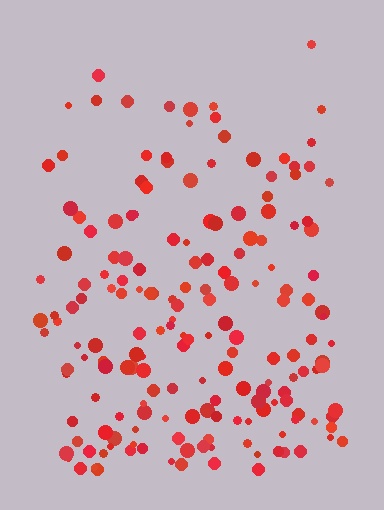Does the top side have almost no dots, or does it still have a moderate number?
Still a moderate number, just noticeably fewer than the bottom.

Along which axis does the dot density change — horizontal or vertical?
Vertical.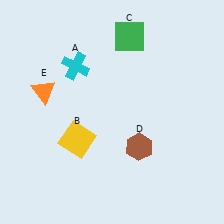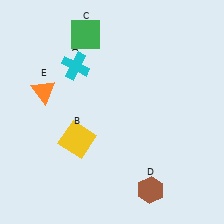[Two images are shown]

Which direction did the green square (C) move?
The green square (C) moved left.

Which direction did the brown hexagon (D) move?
The brown hexagon (D) moved down.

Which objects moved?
The objects that moved are: the green square (C), the brown hexagon (D).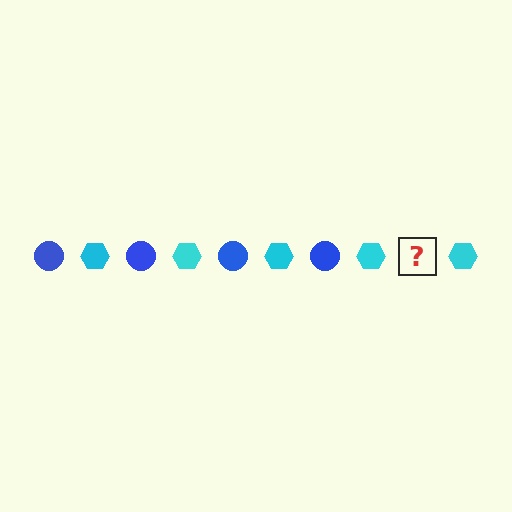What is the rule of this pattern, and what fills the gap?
The rule is that the pattern alternates between blue circle and cyan hexagon. The gap should be filled with a blue circle.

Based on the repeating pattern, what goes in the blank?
The blank should be a blue circle.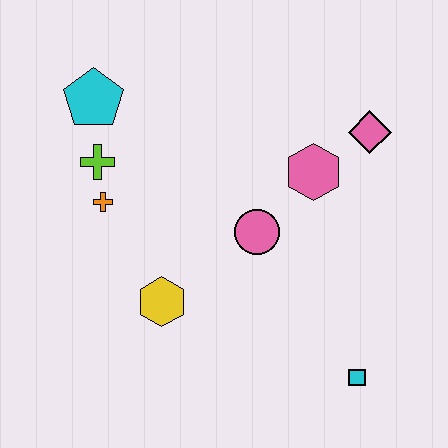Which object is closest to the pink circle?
The pink hexagon is closest to the pink circle.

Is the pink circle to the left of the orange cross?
No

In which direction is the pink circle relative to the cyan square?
The pink circle is above the cyan square.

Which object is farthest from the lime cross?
The cyan square is farthest from the lime cross.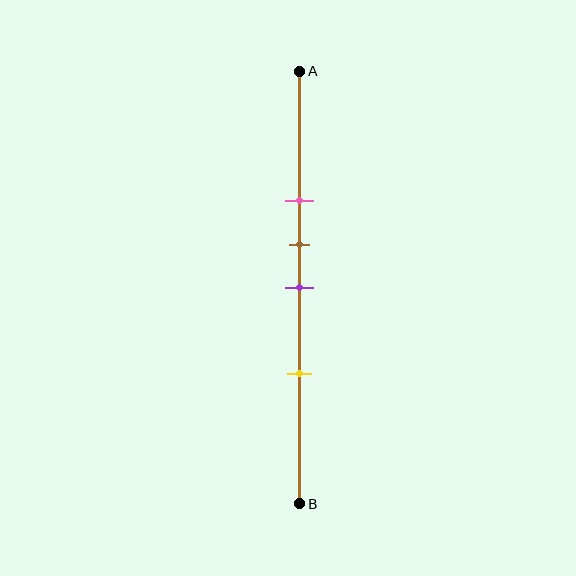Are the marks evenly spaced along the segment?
No, the marks are not evenly spaced.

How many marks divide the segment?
There are 4 marks dividing the segment.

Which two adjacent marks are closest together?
The brown and purple marks are the closest adjacent pair.